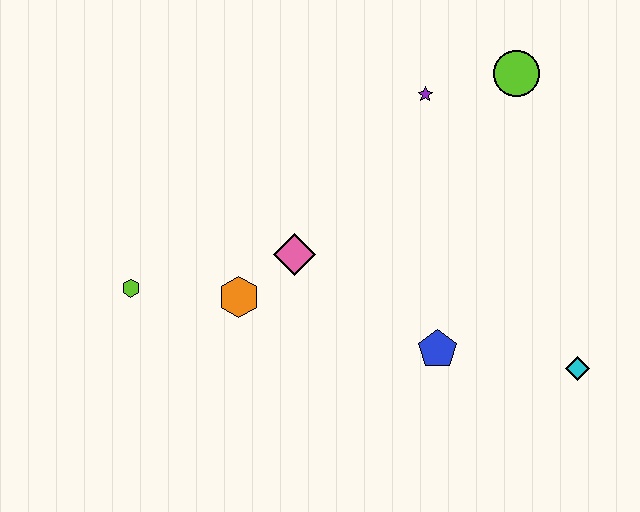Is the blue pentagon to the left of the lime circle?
Yes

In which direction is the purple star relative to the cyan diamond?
The purple star is above the cyan diamond.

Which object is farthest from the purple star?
The lime hexagon is farthest from the purple star.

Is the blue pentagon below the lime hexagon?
Yes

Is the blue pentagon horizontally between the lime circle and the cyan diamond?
No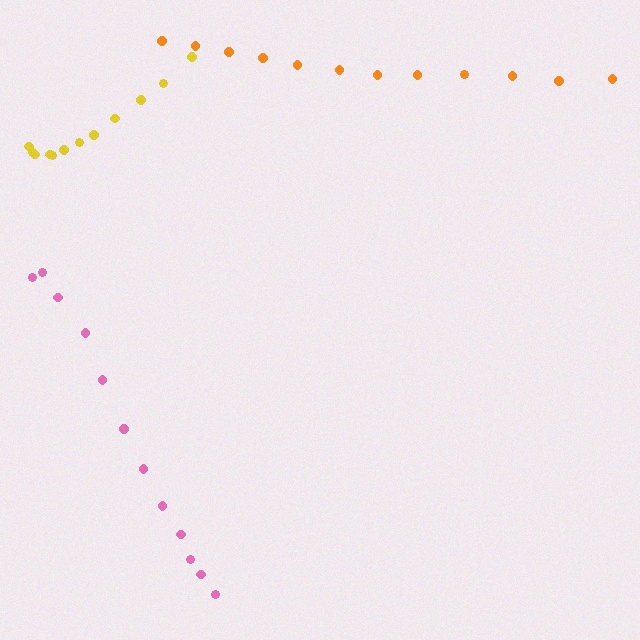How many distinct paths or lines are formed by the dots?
There are 3 distinct paths.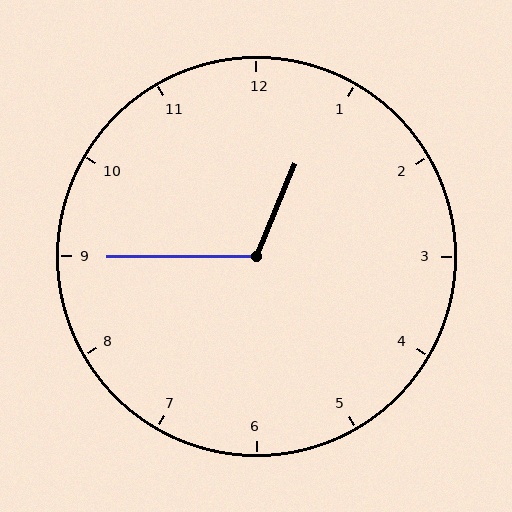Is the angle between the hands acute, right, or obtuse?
It is obtuse.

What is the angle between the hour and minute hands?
Approximately 112 degrees.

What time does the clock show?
12:45.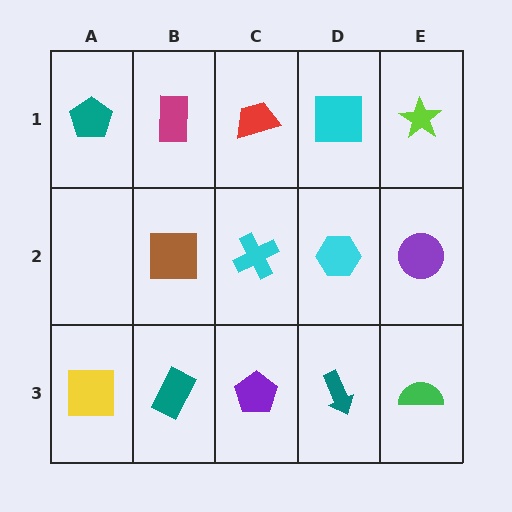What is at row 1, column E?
A lime star.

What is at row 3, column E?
A green semicircle.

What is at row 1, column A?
A teal pentagon.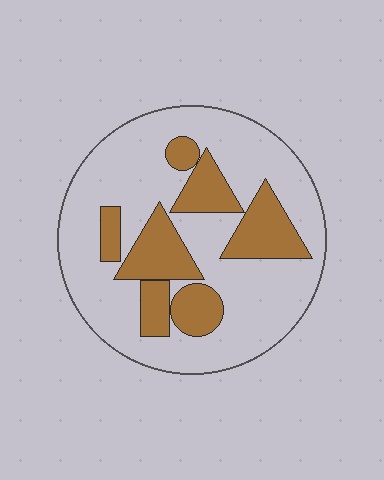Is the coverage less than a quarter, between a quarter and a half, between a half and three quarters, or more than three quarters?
Between a quarter and a half.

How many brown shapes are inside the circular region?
7.